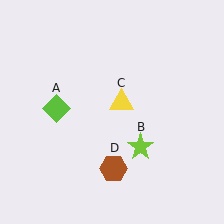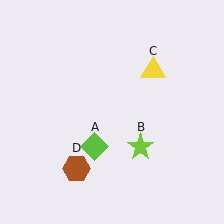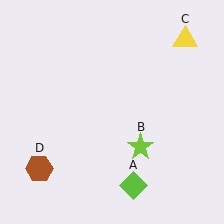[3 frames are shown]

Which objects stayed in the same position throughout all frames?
Lime star (object B) remained stationary.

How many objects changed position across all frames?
3 objects changed position: lime diamond (object A), yellow triangle (object C), brown hexagon (object D).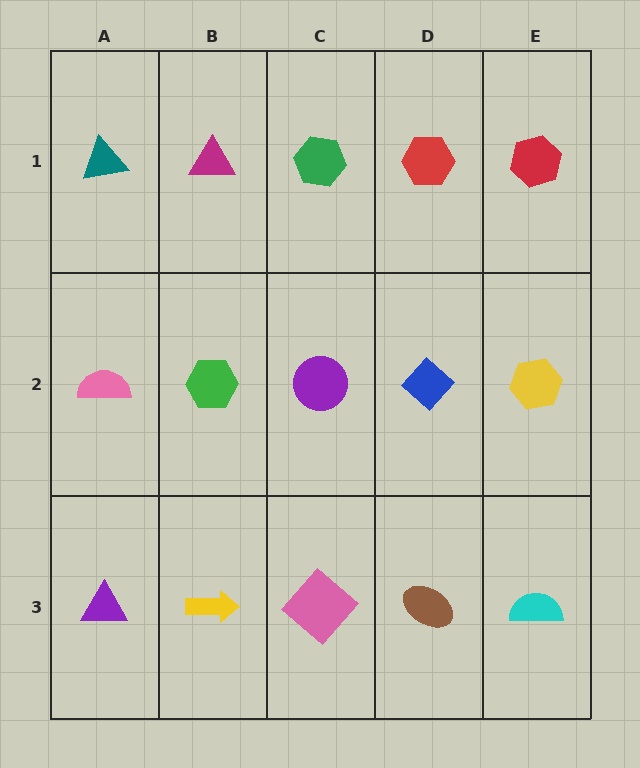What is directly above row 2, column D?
A red hexagon.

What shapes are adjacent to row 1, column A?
A pink semicircle (row 2, column A), a magenta triangle (row 1, column B).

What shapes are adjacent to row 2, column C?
A green hexagon (row 1, column C), a pink diamond (row 3, column C), a green hexagon (row 2, column B), a blue diamond (row 2, column D).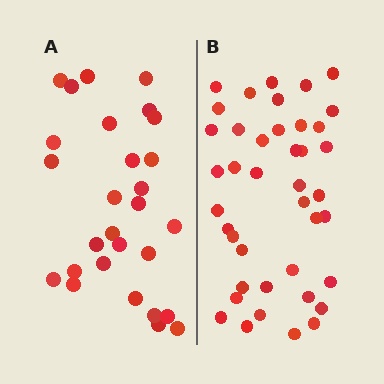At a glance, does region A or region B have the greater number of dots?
Region B (the right region) has more dots.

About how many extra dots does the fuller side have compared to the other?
Region B has approximately 15 more dots than region A.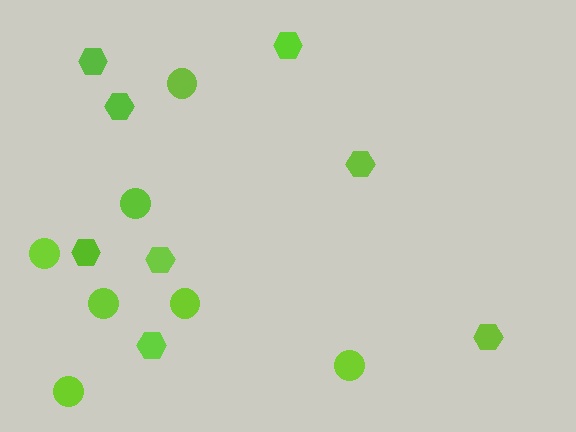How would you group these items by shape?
There are 2 groups: one group of hexagons (8) and one group of circles (7).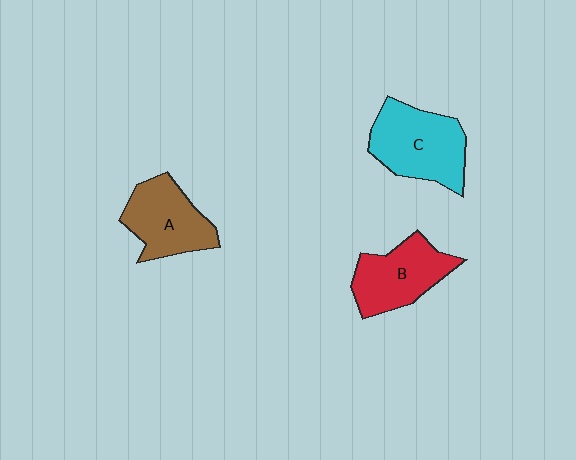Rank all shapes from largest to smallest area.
From largest to smallest: C (cyan), B (red), A (brown).